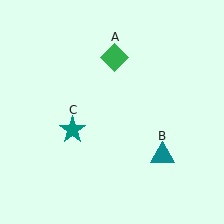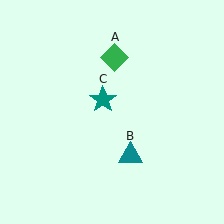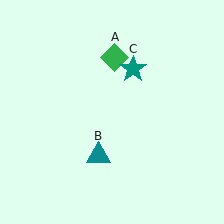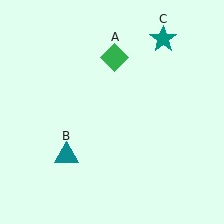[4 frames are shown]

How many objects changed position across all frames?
2 objects changed position: teal triangle (object B), teal star (object C).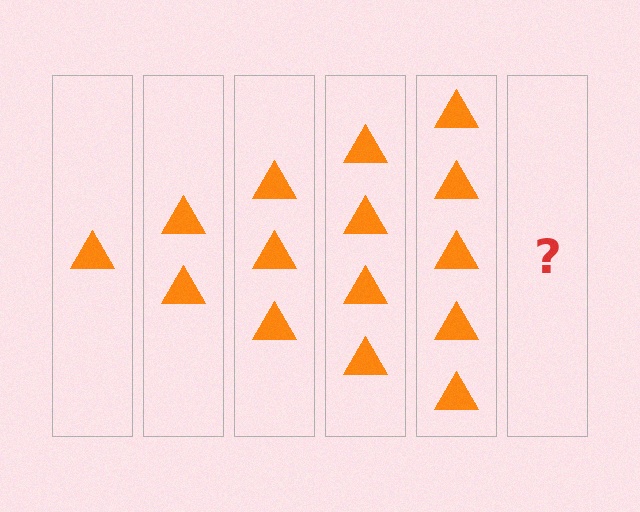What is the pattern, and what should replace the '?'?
The pattern is that each step adds one more triangle. The '?' should be 6 triangles.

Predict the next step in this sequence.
The next step is 6 triangles.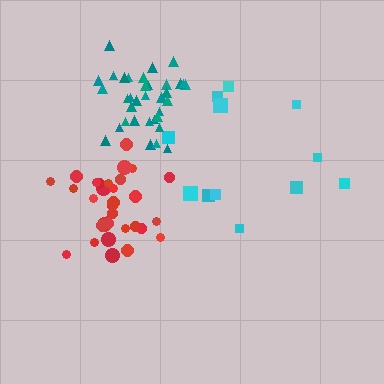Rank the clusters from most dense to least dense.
teal, red, cyan.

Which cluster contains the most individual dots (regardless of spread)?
Teal (35).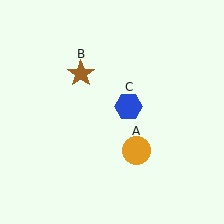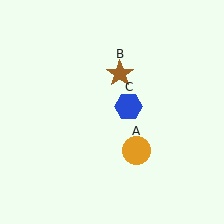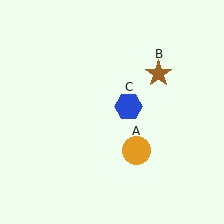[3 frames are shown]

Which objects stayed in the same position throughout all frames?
Orange circle (object A) and blue hexagon (object C) remained stationary.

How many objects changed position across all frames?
1 object changed position: brown star (object B).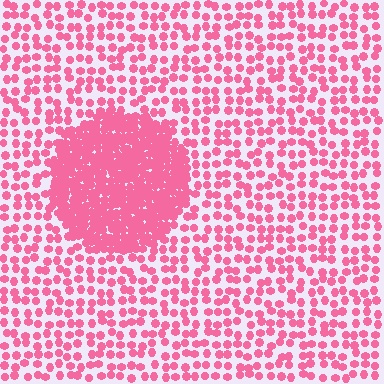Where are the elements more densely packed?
The elements are more densely packed inside the circle boundary.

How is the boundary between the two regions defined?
The boundary is defined by a change in element density (approximately 2.8x ratio). All elements are the same color, size, and shape.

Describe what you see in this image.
The image contains small pink elements arranged at two different densities. A circle-shaped region is visible where the elements are more densely packed than the surrounding area.